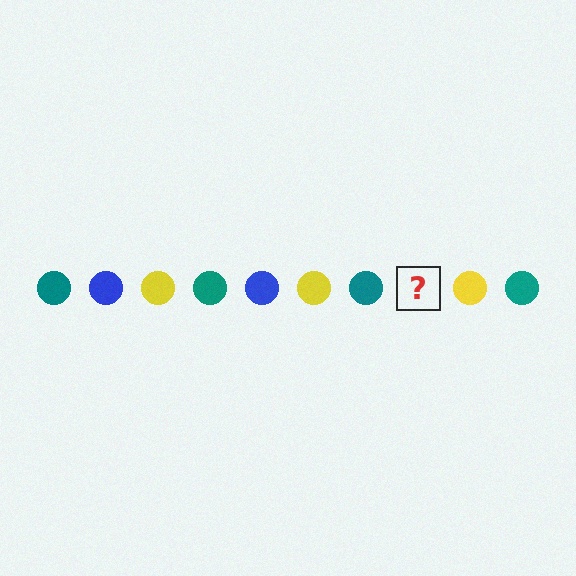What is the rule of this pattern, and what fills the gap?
The rule is that the pattern cycles through teal, blue, yellow circles. The gap should be filled with a blue circle.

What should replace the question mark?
The question mark should be replaced with a blue circle.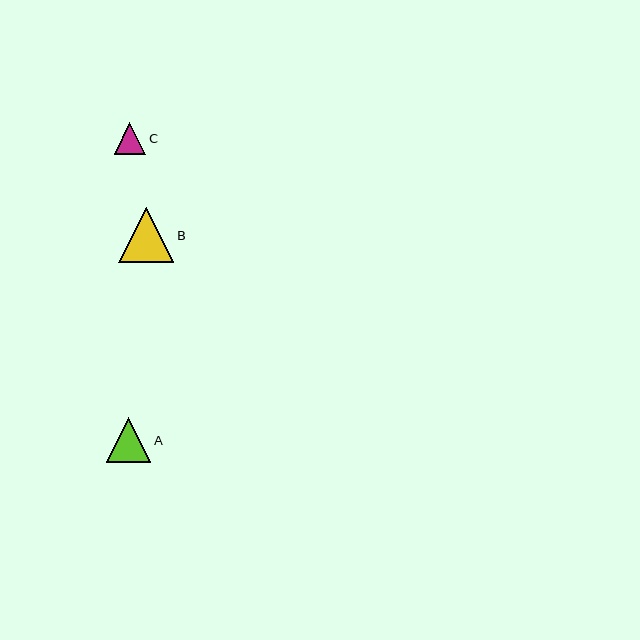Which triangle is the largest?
Triangle B is the largest with a size of approximately 55 pixels.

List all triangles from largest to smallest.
From largest to smallest: B, A, C.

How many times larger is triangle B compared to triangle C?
Triangle B is approximately 1.7 times the size of triangle C.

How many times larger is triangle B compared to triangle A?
Triangle B is approximately 1.2 times the size of triangle A.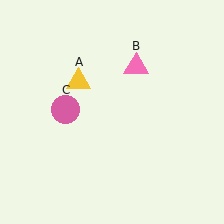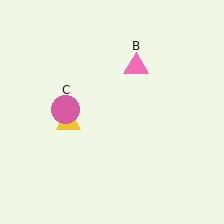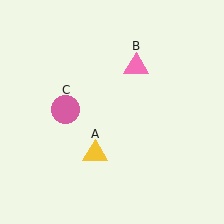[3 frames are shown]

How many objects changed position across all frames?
1 object changed position: yellow triangle (object A).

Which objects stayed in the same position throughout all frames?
Pink triangle (object B) and pink circle (object C) remained stationary.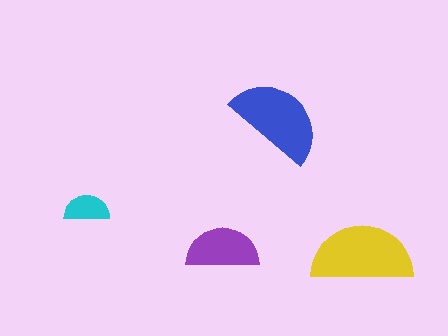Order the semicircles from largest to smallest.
the yellow one, the blue one, the purple one, the cyan one.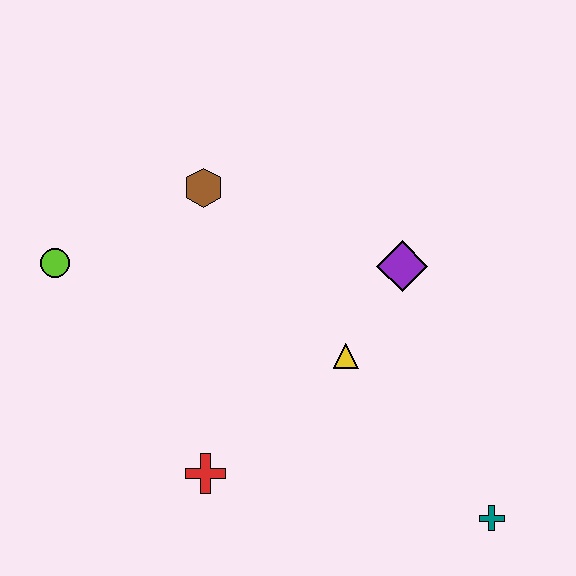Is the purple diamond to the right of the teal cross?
No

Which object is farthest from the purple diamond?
The lime circle is farthest from the purple diamond.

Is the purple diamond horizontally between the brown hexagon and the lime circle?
No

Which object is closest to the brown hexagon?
The lime circle is closest to the brown hexagon.